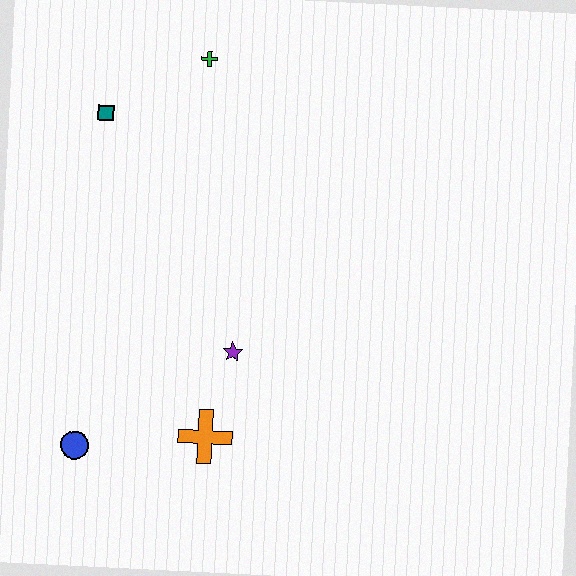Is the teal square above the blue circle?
Yes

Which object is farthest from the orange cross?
The green cross is farthest from the orange cross.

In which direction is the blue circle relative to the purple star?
The blue circle is to the left of the purple star.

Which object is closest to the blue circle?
The orange cross is closest to the blue circle.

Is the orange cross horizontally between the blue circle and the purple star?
Yes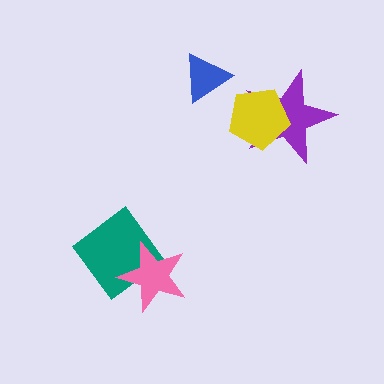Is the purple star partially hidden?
Yes, it is partially covered by another shape.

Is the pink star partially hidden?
No, no other shape covers it.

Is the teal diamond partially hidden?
Yes, it is partially covered by another shape.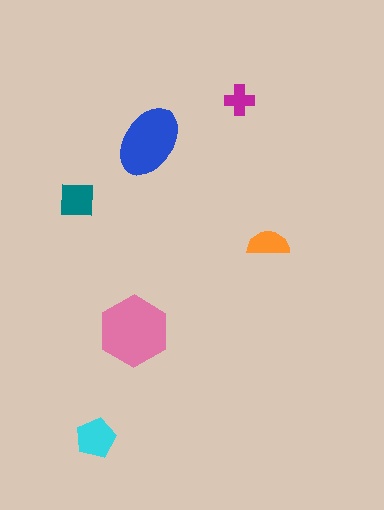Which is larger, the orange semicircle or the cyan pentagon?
The cyan pentagon.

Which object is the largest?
The pink hexagon.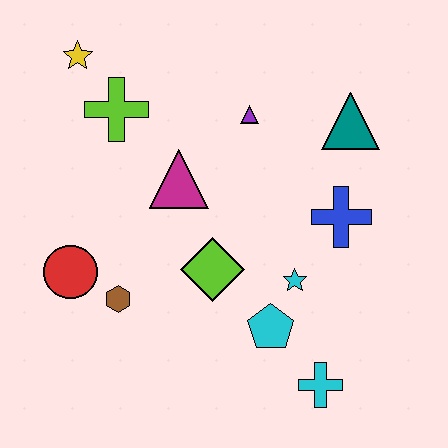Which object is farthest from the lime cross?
The cyan cross is farthest from the lime cross.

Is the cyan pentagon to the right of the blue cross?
No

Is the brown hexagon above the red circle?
No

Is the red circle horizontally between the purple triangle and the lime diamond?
No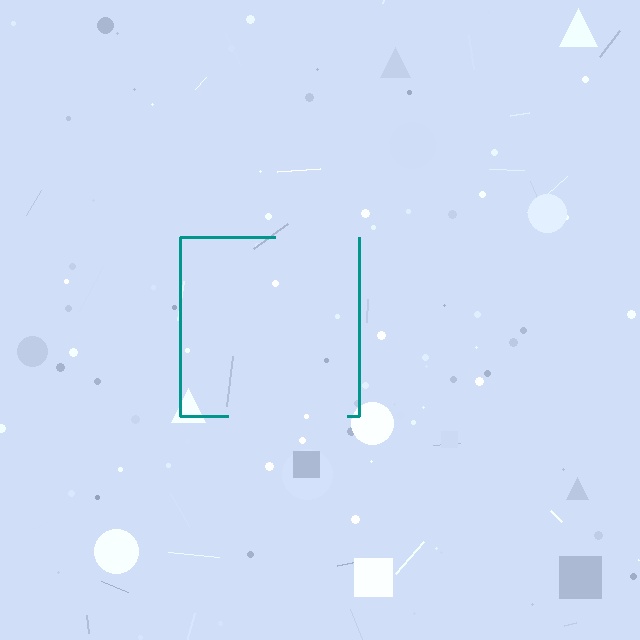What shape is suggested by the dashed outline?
The dashed outline suggests a square.